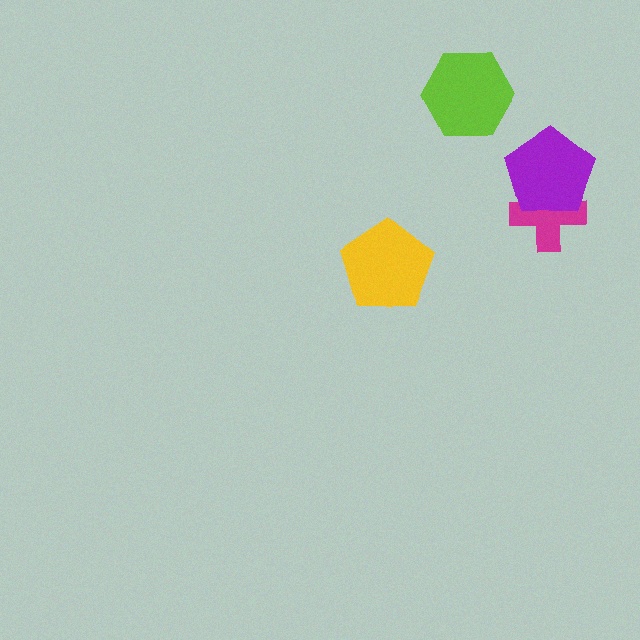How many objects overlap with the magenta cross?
1 object overlaps with the magenta cross.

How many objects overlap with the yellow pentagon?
0 objects overlap with the yellow pentagon.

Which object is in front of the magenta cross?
The purple pentagon is in front of the magenta cross.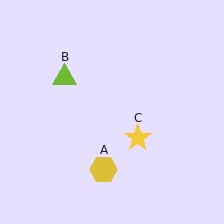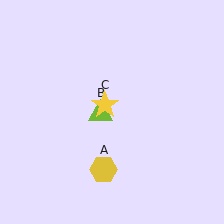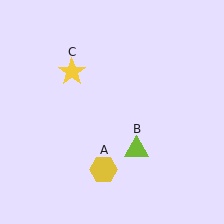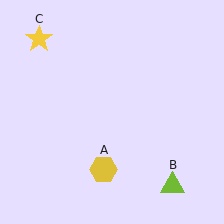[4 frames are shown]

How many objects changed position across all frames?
2 objects changed position: lime triangle (object B), yellow star (object C).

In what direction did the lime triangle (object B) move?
The lime triangle (object B) moved down and to the right.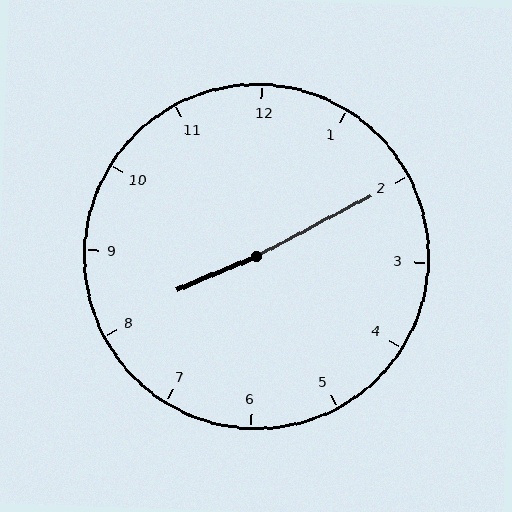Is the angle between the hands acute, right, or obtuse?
It is obtuse.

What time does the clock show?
8:10.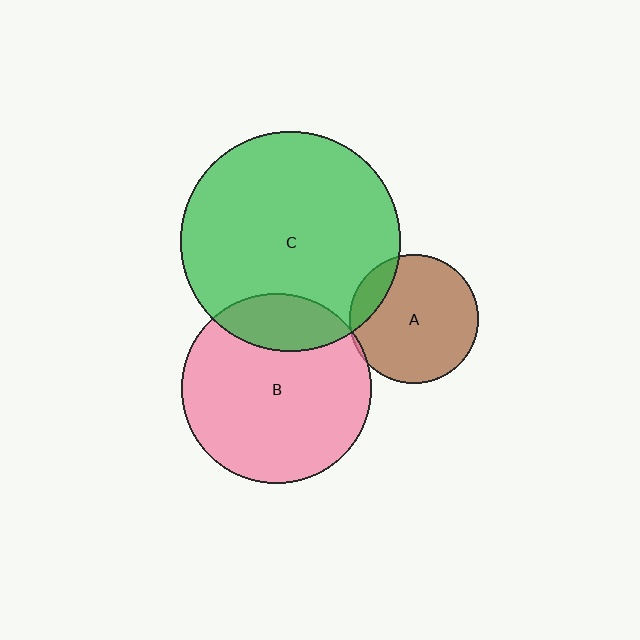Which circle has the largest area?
Circle C (green).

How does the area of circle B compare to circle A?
Approximately 2.2 times.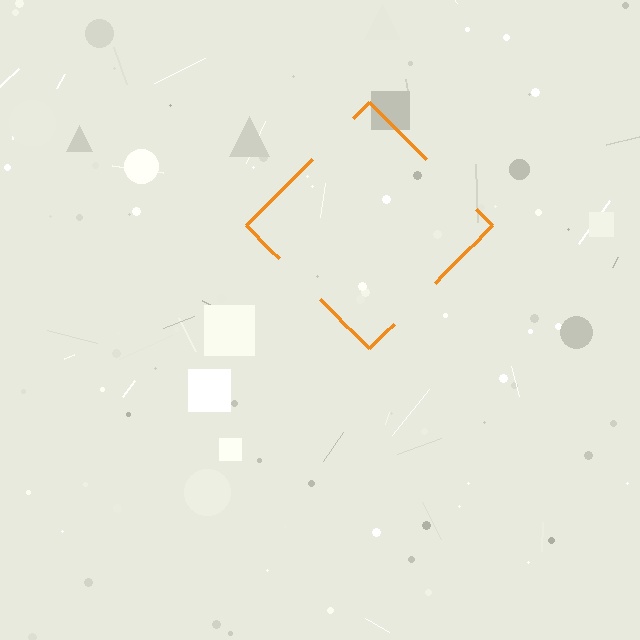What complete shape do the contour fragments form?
The contour fragments form a diamond.